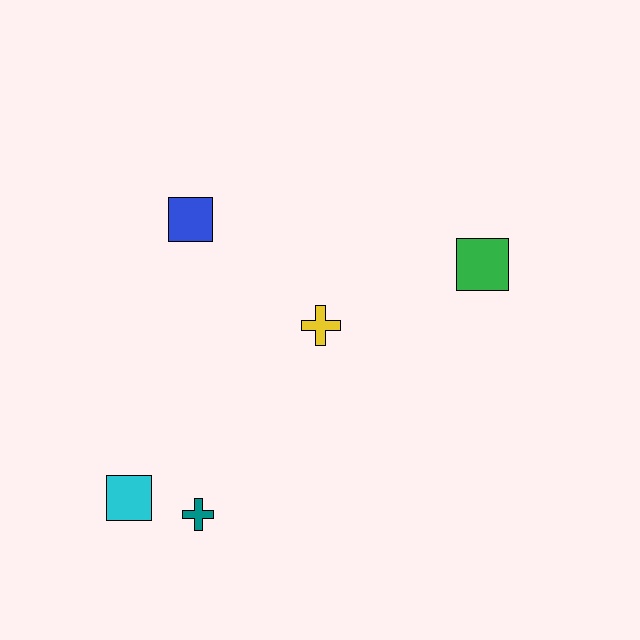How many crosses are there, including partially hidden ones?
There are 2 crosses.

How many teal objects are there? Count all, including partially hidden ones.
There is 1 teal object.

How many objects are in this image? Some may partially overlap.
There are 5 objects.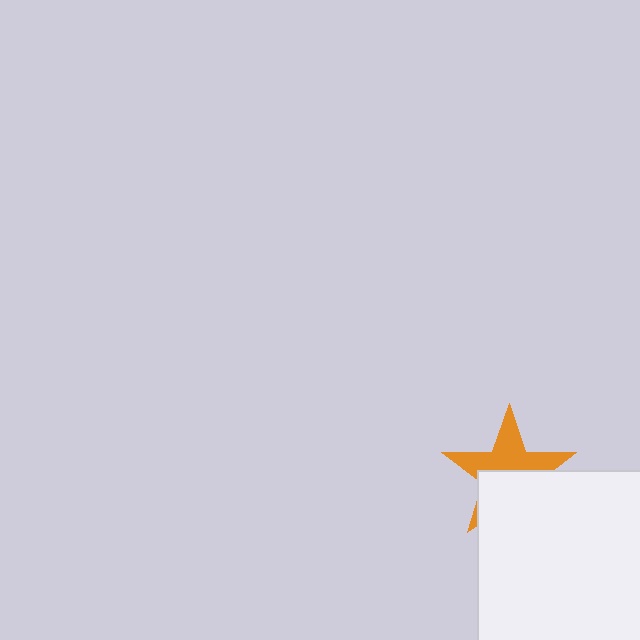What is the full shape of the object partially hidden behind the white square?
The partially hidden object is an orange star.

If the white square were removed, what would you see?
You would see the complete orange star.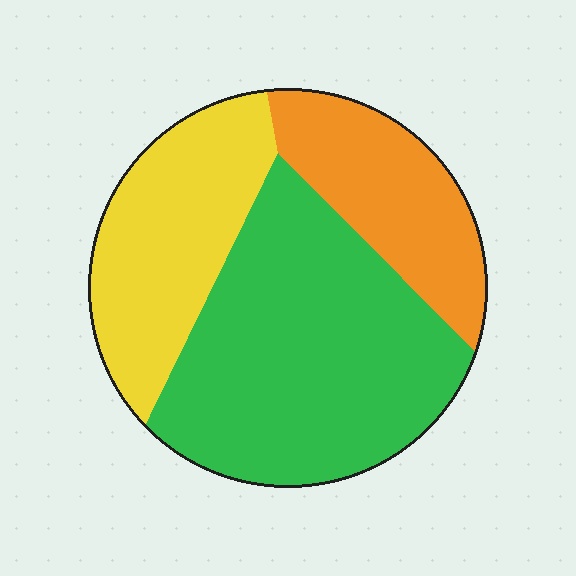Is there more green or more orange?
Green.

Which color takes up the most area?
Green, at roughly 50%.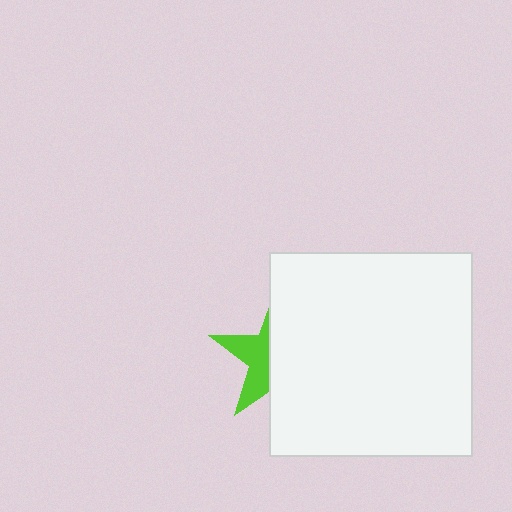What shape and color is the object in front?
The object in front is a white square.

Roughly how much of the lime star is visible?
A small part of it is visible (roughly 39%).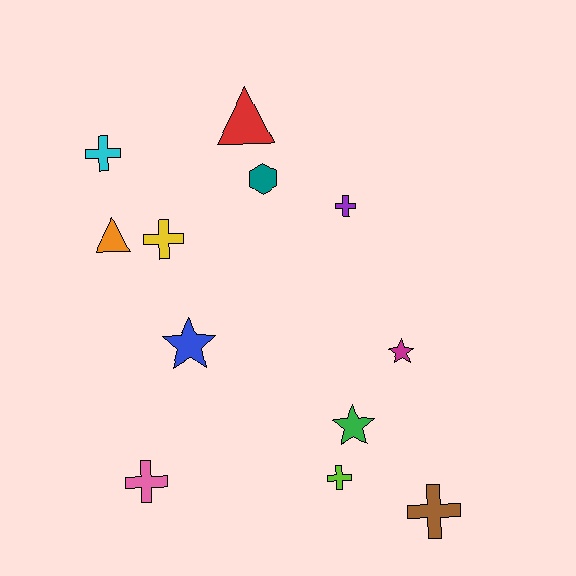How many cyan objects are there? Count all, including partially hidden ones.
There is 1 cyan object.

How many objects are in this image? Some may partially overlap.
There are 12 objects.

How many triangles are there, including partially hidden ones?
There are 2 triangles.